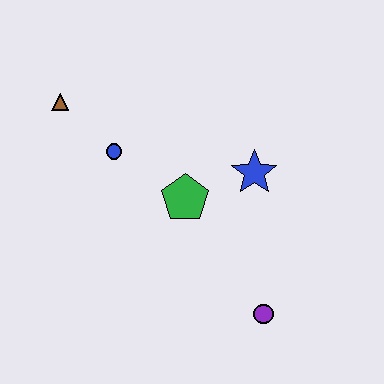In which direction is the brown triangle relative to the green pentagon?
The brown triangle is to the left of the green pentagon.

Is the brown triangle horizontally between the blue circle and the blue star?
No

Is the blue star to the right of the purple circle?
No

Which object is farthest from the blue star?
The brown triangle is farthest from the blue star.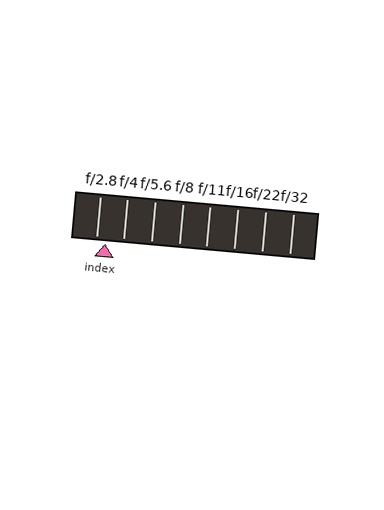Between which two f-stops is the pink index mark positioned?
The index mark is between f/2.8 and f/4.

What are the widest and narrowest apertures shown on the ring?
The widest aperture shown is f/2.8 and the narrowest is f/32.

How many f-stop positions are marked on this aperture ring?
There are 8 f-stop positions marked.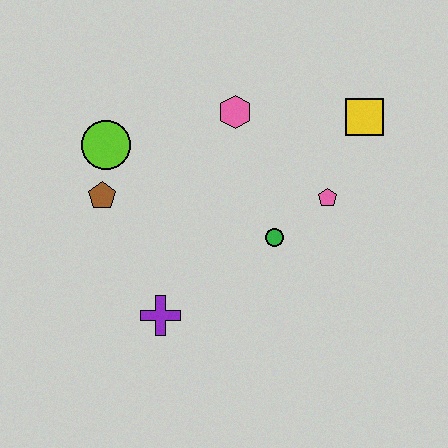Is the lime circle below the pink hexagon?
Yes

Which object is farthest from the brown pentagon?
The yellow square is farthest from the brown pentagon.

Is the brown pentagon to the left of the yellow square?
Yes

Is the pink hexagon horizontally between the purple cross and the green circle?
Yes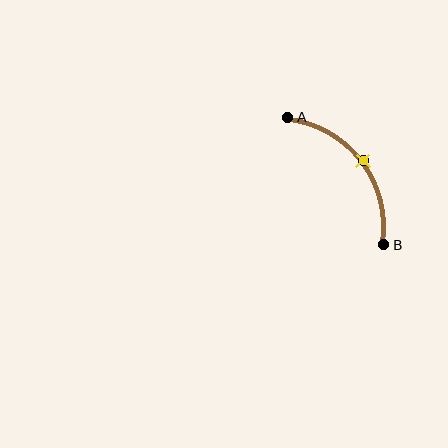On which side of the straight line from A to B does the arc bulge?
The arc bulges above and to the right of the straight line connecting A and B.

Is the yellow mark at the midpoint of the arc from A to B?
Yes. The yellow mark lies on the arc at equal arc-length from both A and B — it is the arc midpoint.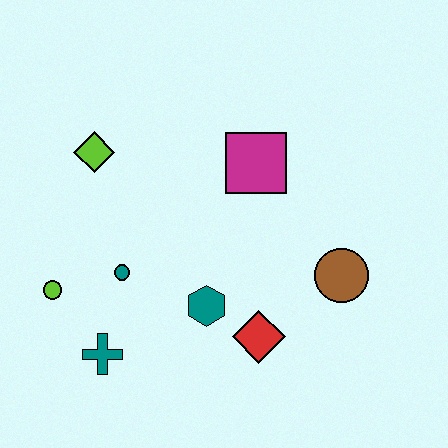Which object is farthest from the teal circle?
The brown circle is farthest from the teal circle.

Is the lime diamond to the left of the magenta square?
Yes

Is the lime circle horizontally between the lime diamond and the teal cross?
No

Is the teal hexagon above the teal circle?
No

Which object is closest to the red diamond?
The teal hexagon is closest to the red diamond.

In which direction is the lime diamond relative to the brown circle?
The lime diamond is to the left of the brown circle.